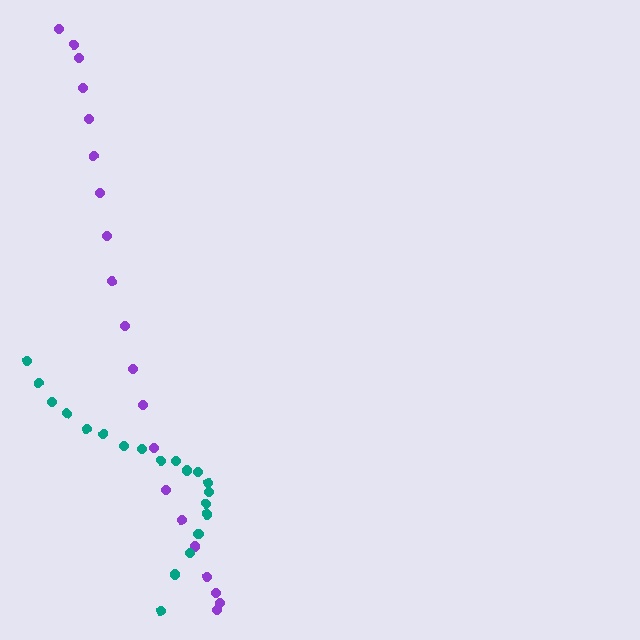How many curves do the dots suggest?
There are 2 distinct paths.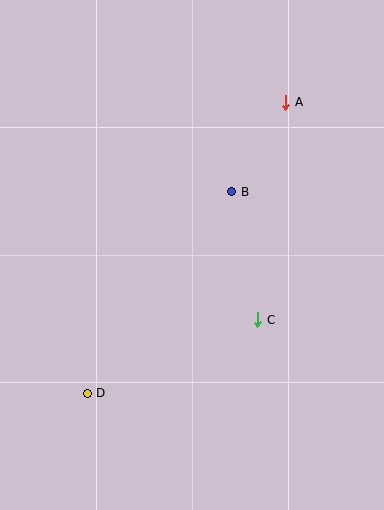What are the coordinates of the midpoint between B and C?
The midpoint between B and C is at (245, 256).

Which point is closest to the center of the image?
Point B at (232, 192) is closest to the center.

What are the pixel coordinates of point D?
Point D is at (87, 393).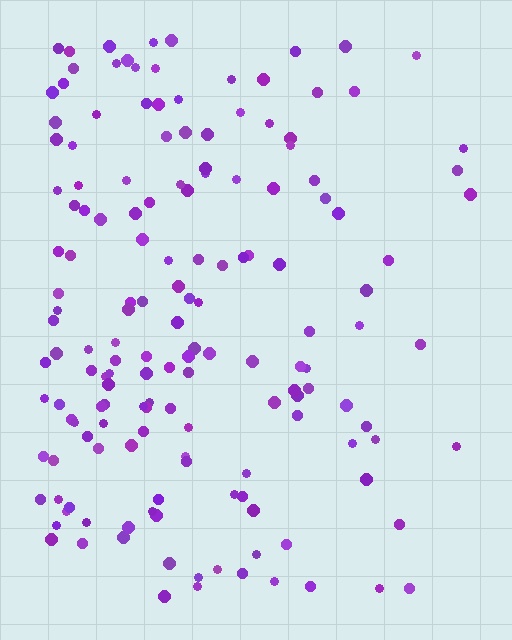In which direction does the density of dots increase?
From right to left, with the left side densest.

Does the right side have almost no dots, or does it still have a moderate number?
Still a moderate number, just noticeably fewer than the left.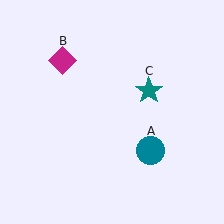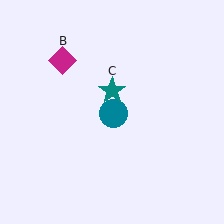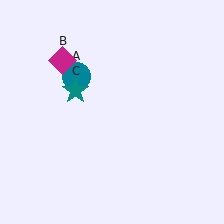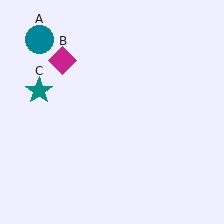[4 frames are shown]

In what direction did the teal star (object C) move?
The teal star (object C) moved left.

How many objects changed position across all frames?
2 objects changed position: teal circle (object A), teal star (object C).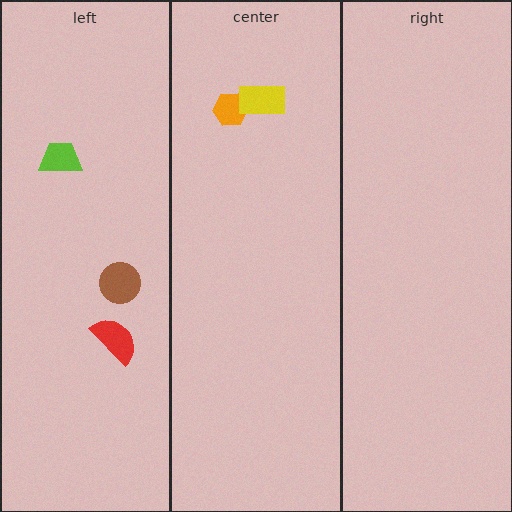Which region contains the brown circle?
The left region.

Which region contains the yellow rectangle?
The center region.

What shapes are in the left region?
The brown circle, the red semicircle, the lime trapezoid.